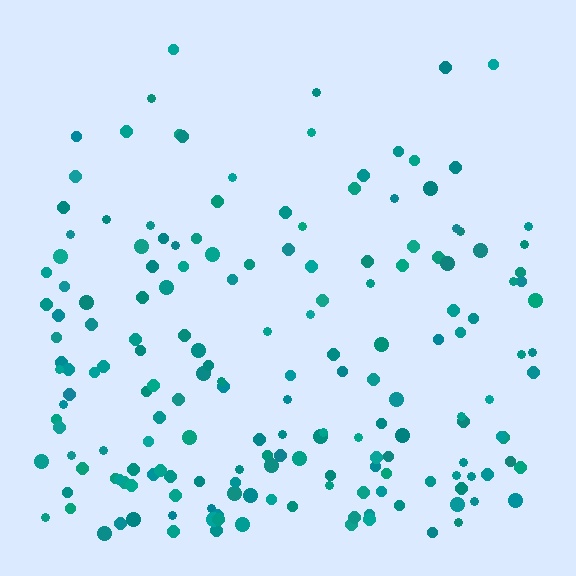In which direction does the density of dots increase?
From top to bottom, with the bottom side densest.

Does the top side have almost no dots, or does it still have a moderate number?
Still a moderate number, just noticeably fewer than the bottom.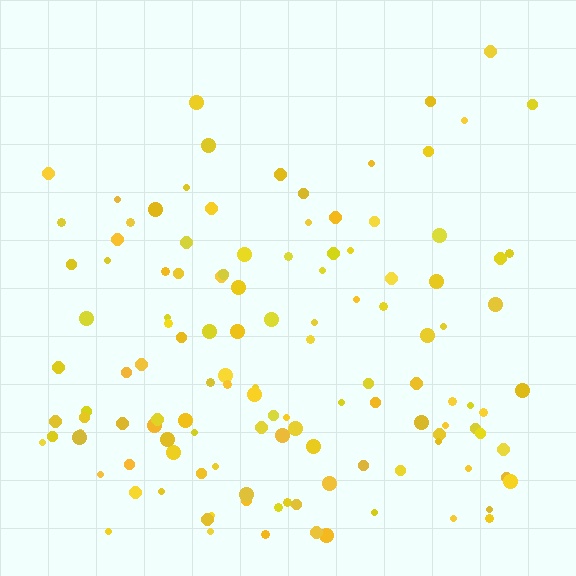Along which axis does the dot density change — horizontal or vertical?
Vertical.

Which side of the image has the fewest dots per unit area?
The top.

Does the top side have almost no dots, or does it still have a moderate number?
Still a moderate number, just noticeably fewer than the bottom.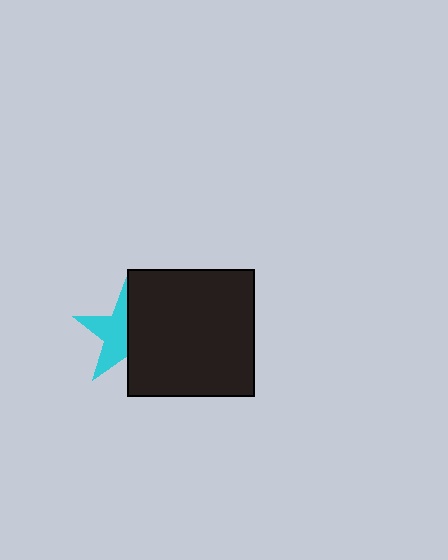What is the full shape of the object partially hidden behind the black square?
The partially hidden object is a cyan star.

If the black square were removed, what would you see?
You would see the complete cyan star.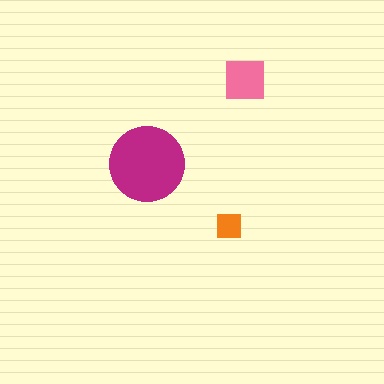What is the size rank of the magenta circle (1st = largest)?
1st.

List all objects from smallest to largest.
The orange square, the pink square, the magenta circle.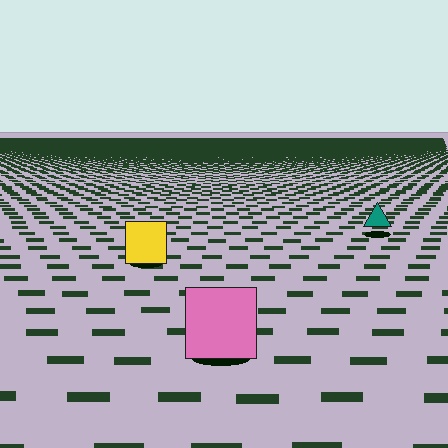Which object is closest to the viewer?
The pink square is closest. The texture marks near it are larger and more spread out.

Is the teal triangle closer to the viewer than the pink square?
No. The pink square is closer — you can tell from the texture gradient: the ground texture is coarser near it.